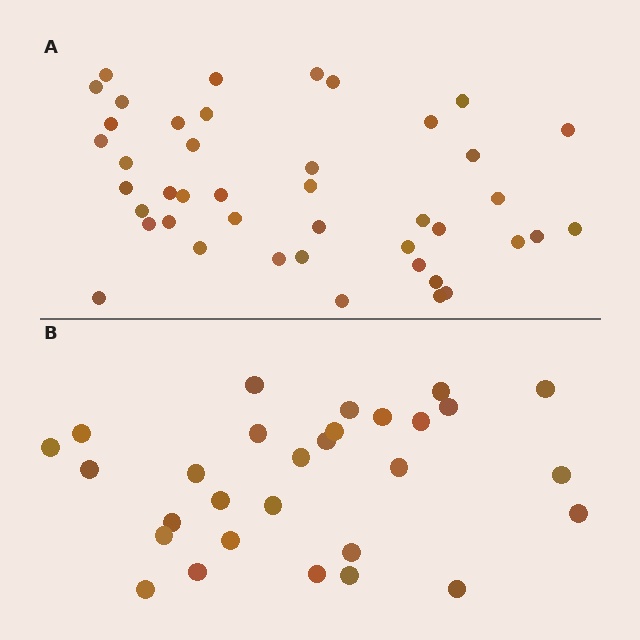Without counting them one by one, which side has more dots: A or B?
Region A (the top region) has more dots.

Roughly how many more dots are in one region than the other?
Region A has approximately 15 more dots than region B.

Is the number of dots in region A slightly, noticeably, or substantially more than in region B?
Region A has substantially more. The ratio is roughly 1.5 to 1.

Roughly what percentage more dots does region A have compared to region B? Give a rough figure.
About 50% more.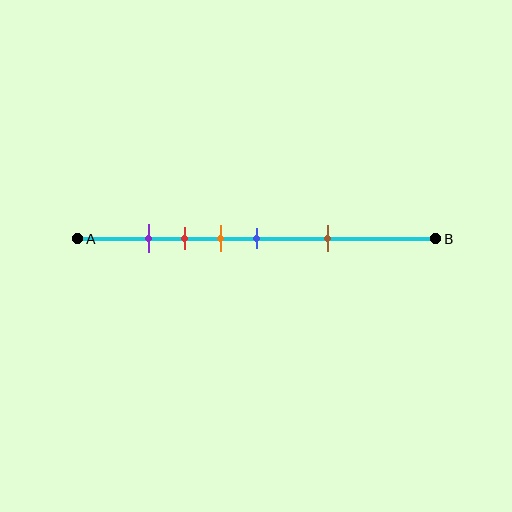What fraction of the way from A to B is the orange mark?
The orange mark is approximately 40% (0.4) of the way from A to B.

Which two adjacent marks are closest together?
The purple and red marks are the closest adjacent pair.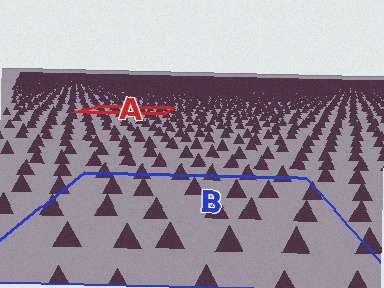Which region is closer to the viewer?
Region B is closer. The texture elements there are larger and more spread out.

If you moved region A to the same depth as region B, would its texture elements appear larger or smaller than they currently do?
They would appear larger. At a closer depth, the same texture elements are projected at a bigger on-screen size.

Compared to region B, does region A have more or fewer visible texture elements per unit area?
Region A has more texture elements per unit area — they are packed more densely because it is farther away.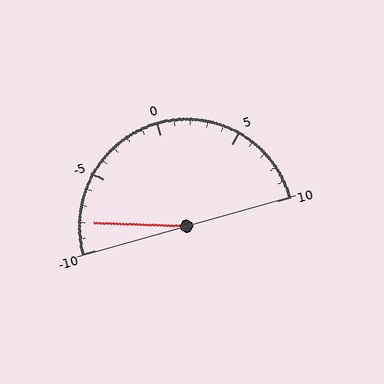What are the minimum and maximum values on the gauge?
The gauge ranges from -10 to 10.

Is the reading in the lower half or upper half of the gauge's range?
The reading is in the lower half of the range (-10 to 10).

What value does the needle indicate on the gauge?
The needle indicates approximately -8.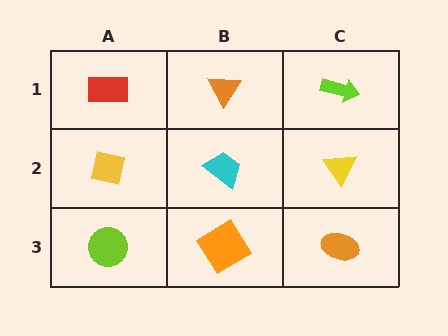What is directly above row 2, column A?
A red rectangle.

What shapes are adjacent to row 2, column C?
A lime arrow (row 1, column C), an orange ellipse (row 3, column C), a cyan trapezoid (row 2, column B).